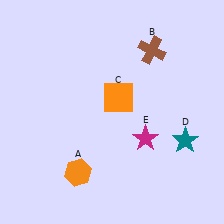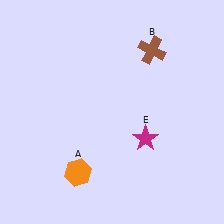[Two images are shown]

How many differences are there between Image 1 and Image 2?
There are 2 differences between the two images.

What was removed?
The orange square (C), the teal star (D) were removed in Image 2.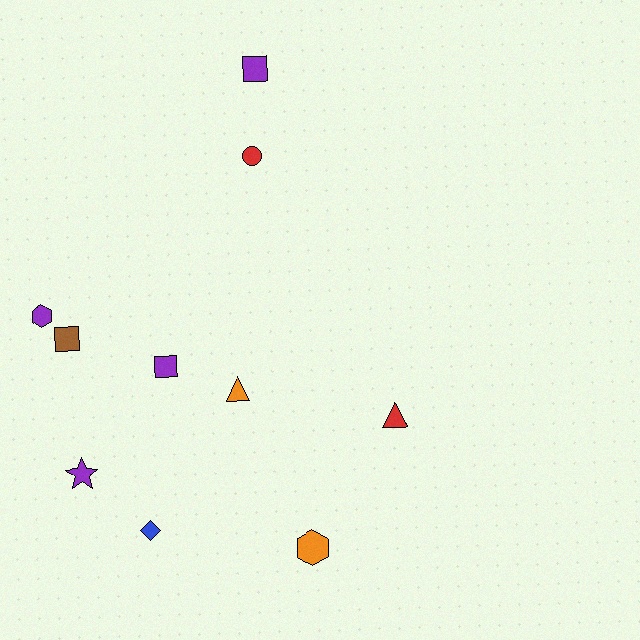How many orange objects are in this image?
There are 2 orange objects.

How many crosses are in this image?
There are no crosses.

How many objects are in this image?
There are 10 objects.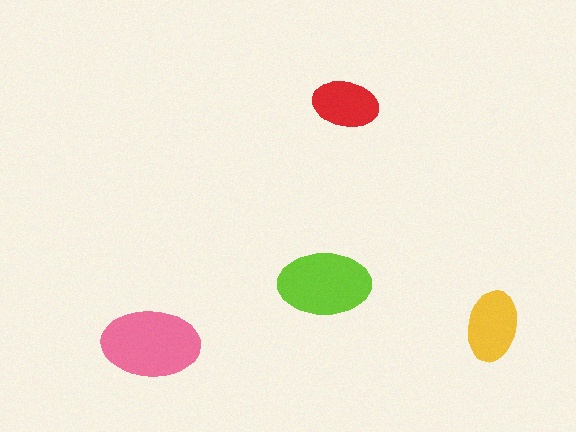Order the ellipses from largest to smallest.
the pink one, the lime one, the yellow one, the red one.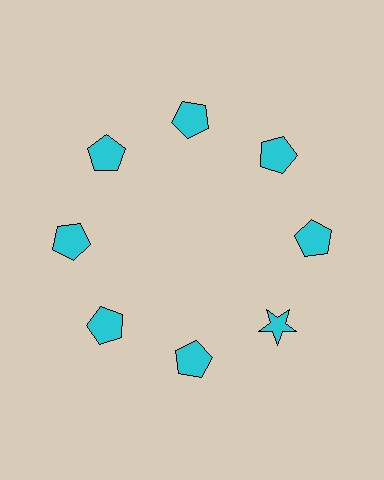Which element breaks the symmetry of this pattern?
The cyan star at roughly the 4 o'clock position breaks the symmetry. All other shapes are cyan pentagons.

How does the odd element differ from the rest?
It has a different shape: star instead of pentagon.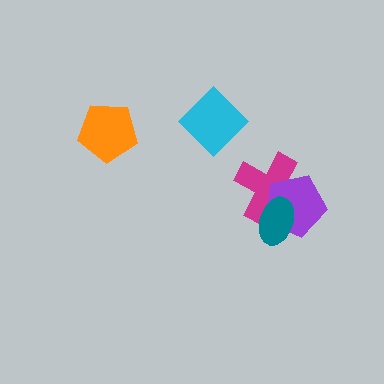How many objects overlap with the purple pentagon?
2 objects overlap with the purple pentagon.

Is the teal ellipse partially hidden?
No, no other shape covers it.